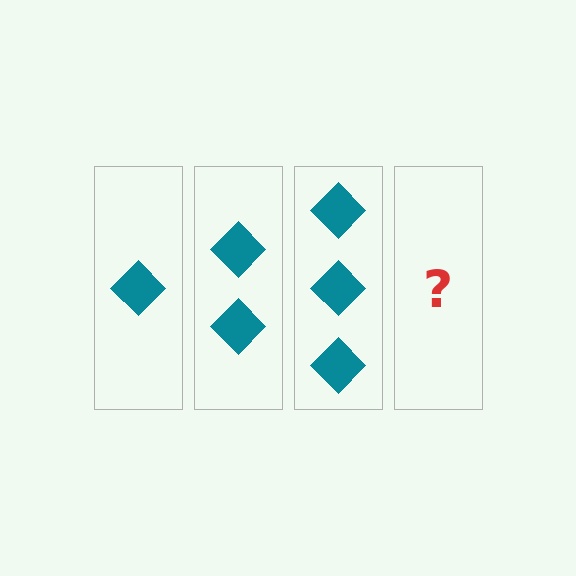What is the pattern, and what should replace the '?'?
The pattern is that each step adds one more diamond. The '?' should be 4 diamonds.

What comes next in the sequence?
The next element should be 4 diamonds.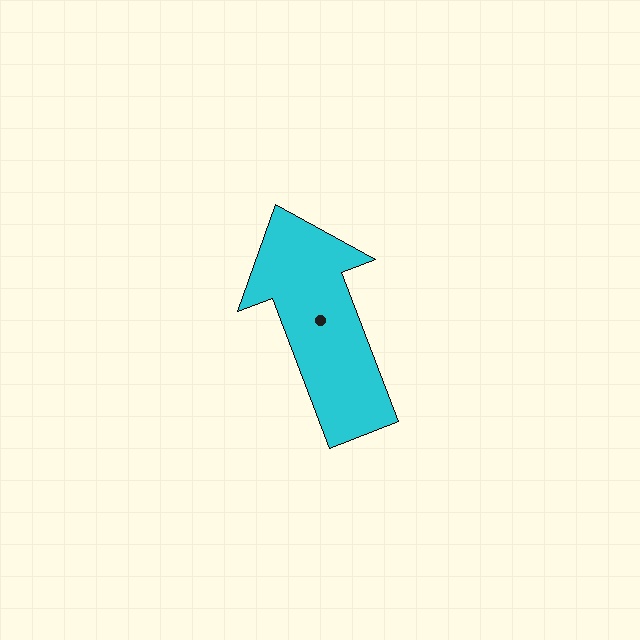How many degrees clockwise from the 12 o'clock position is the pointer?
Approximately 339 degrees.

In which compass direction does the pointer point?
North.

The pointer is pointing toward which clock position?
Roughly 11 o'clock.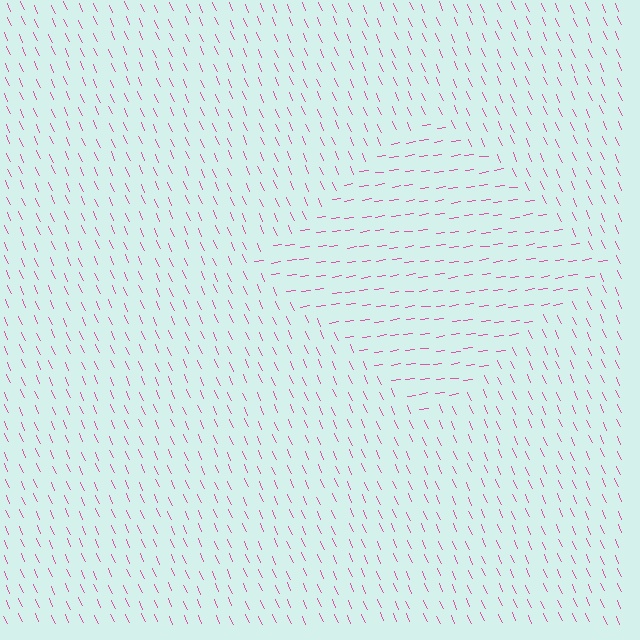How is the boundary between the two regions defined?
The boundary is defined purely by a change in line orientation (approximately 74 degrees difference). All lines are the same color and thickness.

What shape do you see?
I see a diamond.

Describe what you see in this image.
The image is filled with small pink line segments. A diamond region in the image has lines oriented differently from the surrounding lines, creating a visible texture boundary.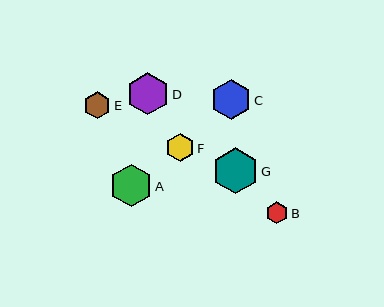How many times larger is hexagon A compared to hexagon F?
Hexagon A is approximately 1.5 times the size of hexagon F.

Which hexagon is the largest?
Hexagon G is the largest with a size of approximately 46 pixels.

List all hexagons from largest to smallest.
From largest to smallest: G, A, D, C, F, E, B.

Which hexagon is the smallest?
Hexagon B is the smallest with a size of approximately 22 pixels.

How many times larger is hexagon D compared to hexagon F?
Hexagon D is approximately 1.5 times the size of hexagon F.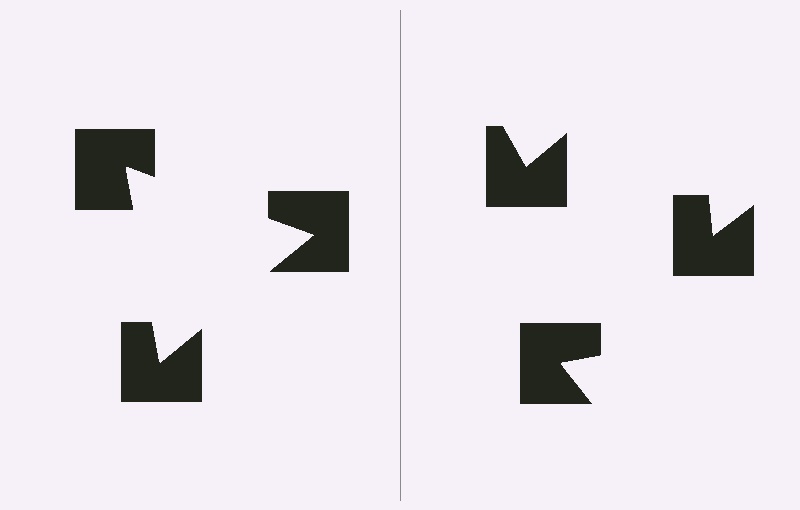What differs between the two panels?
The notched squares are positioned identically on both sides; only the wedge orientations differ. On the left they align to a triangle; on the right they are misaligned.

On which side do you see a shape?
An illusory triangle appears on the left side. On the right side the wedge cuts are rotated, so no coherent shape forms.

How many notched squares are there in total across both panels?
6 — 3 on each side.